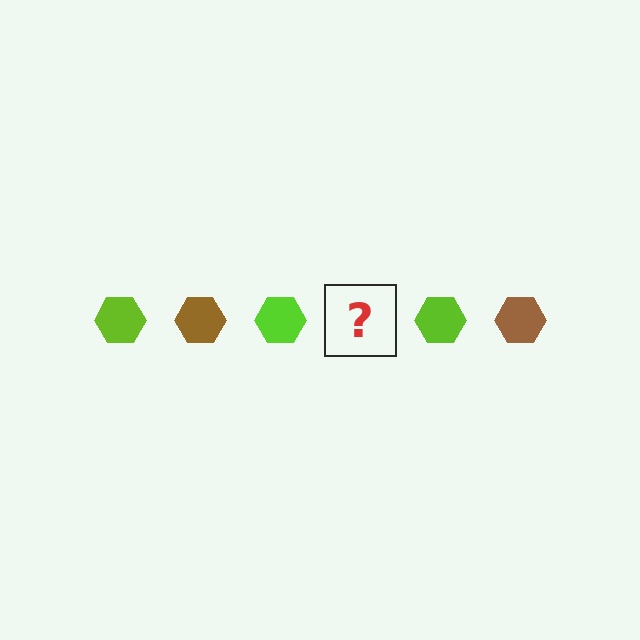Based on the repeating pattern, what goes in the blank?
The blank should be a brown hexagon.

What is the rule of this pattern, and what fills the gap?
The rule is that the pattern cycles through lime, brown hexagons. The gap should be filled with a brown hexagon.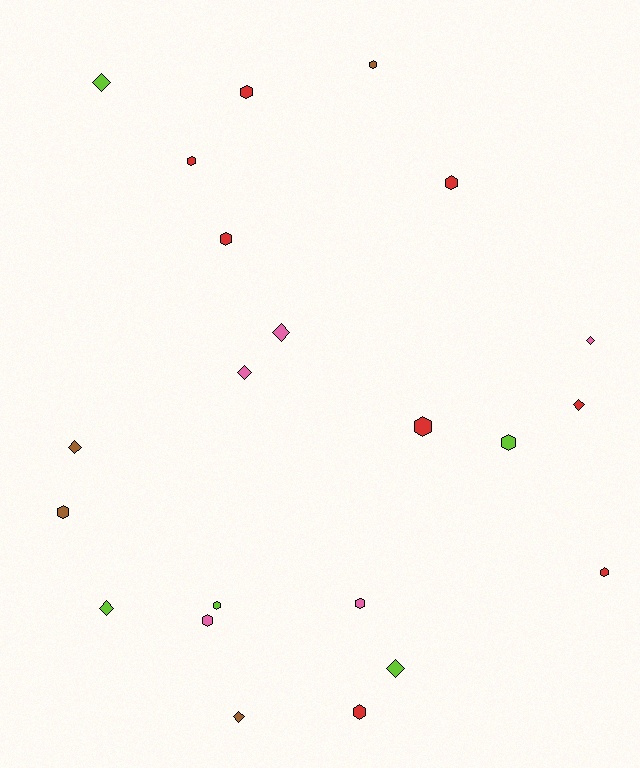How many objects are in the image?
There are 22 objects.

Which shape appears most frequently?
Hexagon, with 13 objects.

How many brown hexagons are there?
There are 2 brown hexagons.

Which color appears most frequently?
Red, with 8 objects.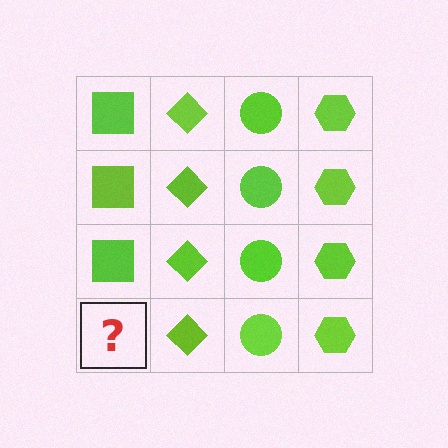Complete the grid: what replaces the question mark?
The question mark should be replaced with a lime square.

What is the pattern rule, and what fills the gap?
The rule is that each column has a consistent shape. The gap should be filled with a lime square.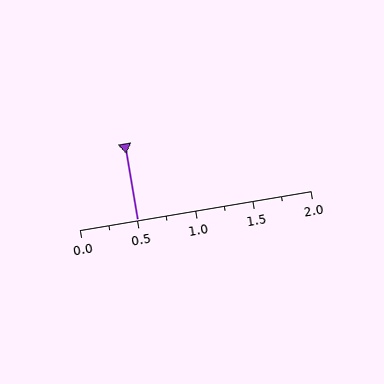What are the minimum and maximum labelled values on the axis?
The axis runs from 0.0 to 2.0.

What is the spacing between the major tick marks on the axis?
The major ticks are spaced 0.5 apart.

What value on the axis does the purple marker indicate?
The marker indicates approximately 0.5.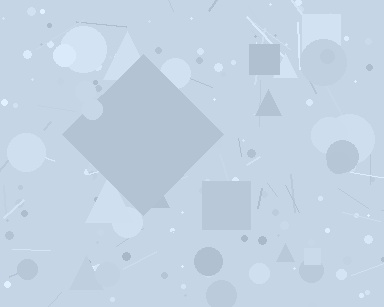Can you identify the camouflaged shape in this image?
The camouflaged shape is a diamond.